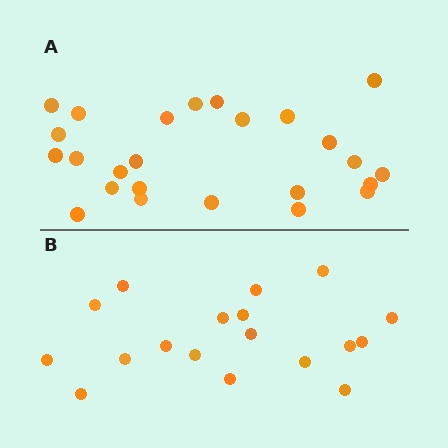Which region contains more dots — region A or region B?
Region A (the top region) has more dots.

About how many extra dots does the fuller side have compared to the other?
Region A has roughly 8 or so more dots than region B.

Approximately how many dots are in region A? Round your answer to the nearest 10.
About 20 dots. (The exact count is 25, which rounds to 20.)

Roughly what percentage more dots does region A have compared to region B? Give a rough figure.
About 40% more.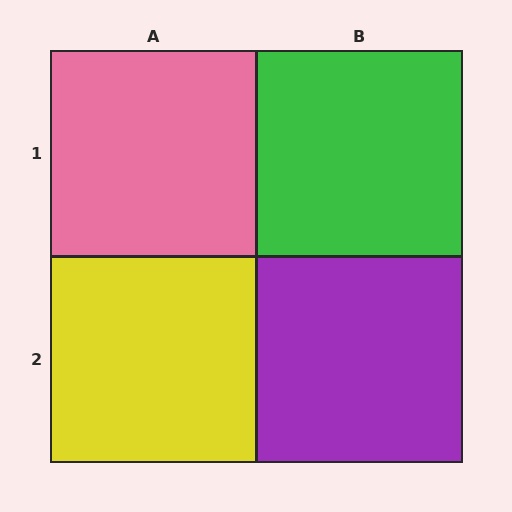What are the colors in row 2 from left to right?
Yellow, purple.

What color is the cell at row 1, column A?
Pink.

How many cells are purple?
1 cell is purple.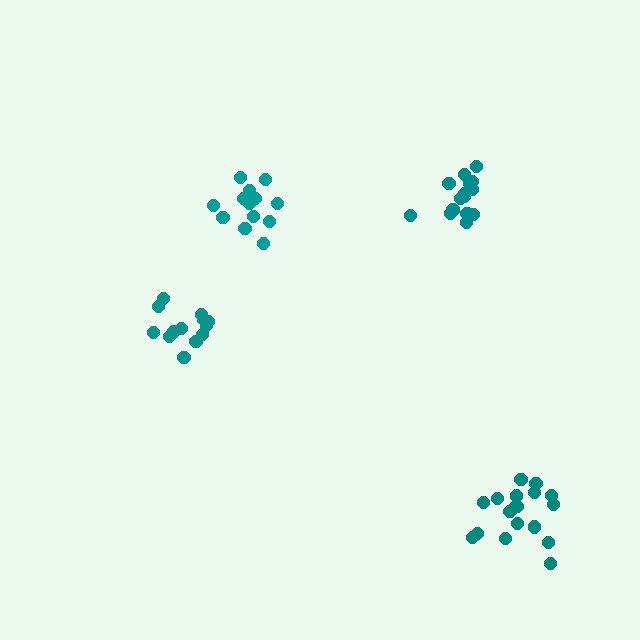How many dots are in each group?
Group 1: 15 dots, Group 2: 18 dots, Group 3: 13 dots, Group 4: 18 dots (64 total).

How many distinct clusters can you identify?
There are 4 distinct clusters.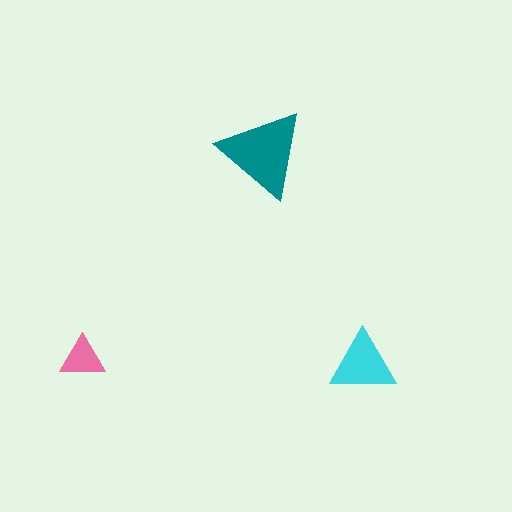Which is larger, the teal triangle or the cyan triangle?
The teal one.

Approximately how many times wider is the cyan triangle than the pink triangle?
About 1.5 times wider.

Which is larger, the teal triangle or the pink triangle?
The teal one.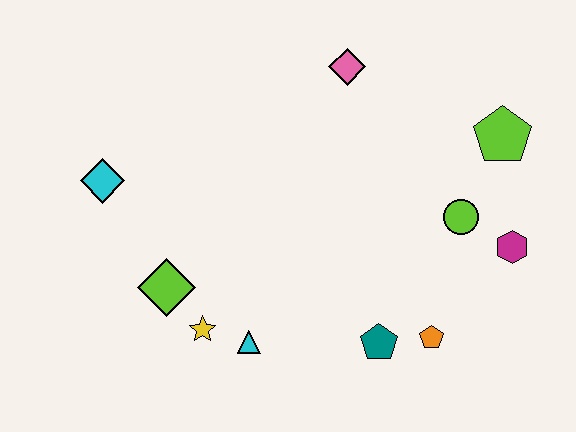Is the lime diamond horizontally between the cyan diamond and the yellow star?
Yes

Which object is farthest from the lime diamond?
The lime pentagon is farthest from the lime diamond.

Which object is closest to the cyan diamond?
The lime diamond is closest to the cyan diamond.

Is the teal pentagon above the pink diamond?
No